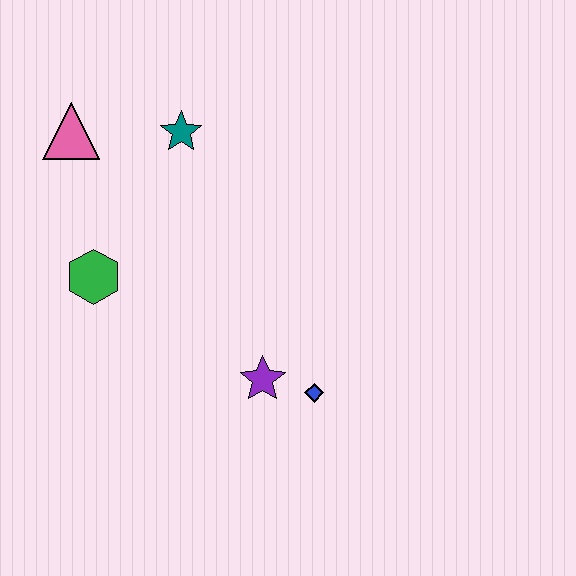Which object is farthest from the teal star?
The blue diamond is farthest from the teal star.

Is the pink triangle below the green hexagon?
No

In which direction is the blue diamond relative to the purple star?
The blue diamond is to the right of the purple star.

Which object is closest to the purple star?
The blue diamond is closest to the purple star.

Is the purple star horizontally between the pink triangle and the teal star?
No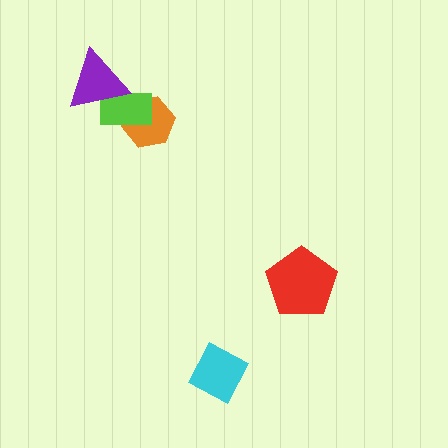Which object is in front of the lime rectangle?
The purple triangle is in front of the lime rectangle.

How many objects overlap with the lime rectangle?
2 objects overlap with the lime rectangle.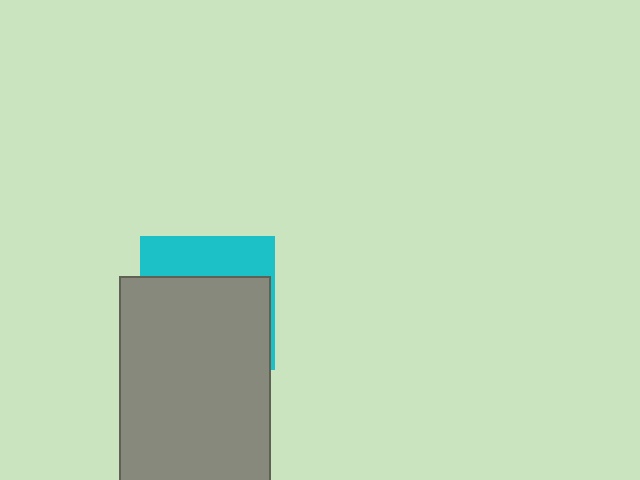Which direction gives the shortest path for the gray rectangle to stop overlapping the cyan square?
Moving down gives the shortest separation.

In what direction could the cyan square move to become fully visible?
The cyan square could move up. That would shift it out from behind the gray rectangle entirely.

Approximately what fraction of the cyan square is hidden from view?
Roughly 68% of the cyan square is hidden behind the gray rectangle.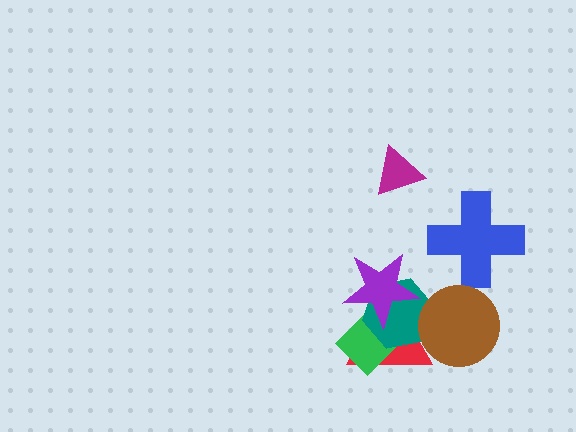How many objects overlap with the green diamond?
3 objects overlap with the green diamond.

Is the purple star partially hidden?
No, no other shape covers it.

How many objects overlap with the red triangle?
4 objects overlap with the red triangle.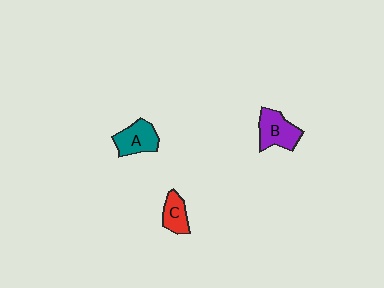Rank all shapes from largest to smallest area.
From largest to smallest: B (purple), A (teal), C (red).